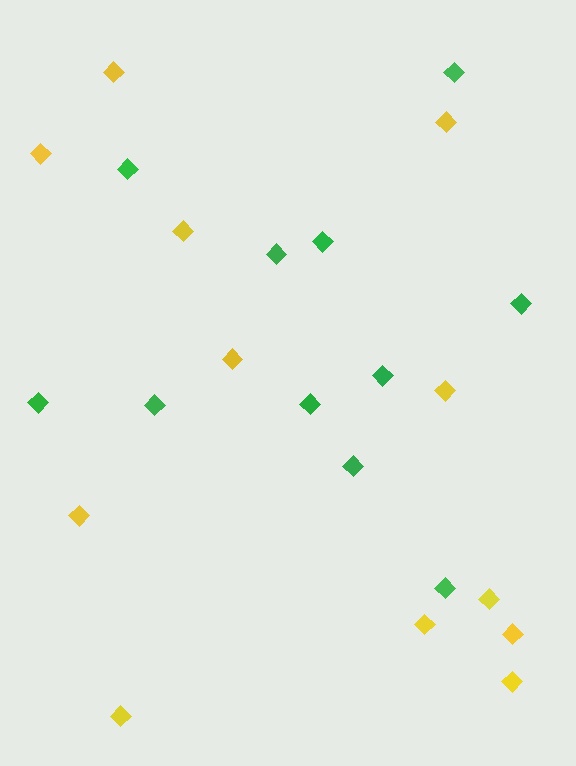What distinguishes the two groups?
There are 2 groups: one group of yellow diamonds (12) and one group of green diamonds (11).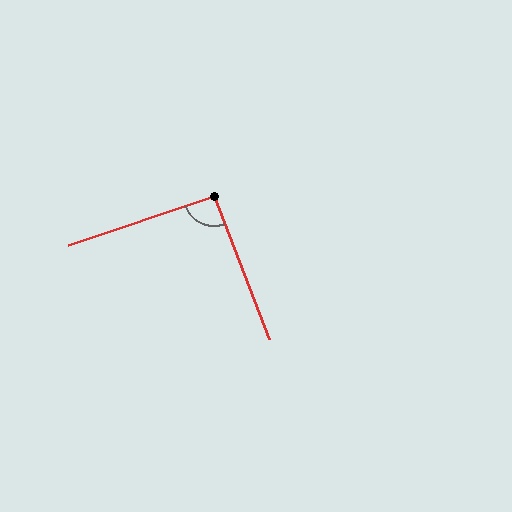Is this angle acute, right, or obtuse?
It is approximately a right angle.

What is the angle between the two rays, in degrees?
Approximately 92 degrees.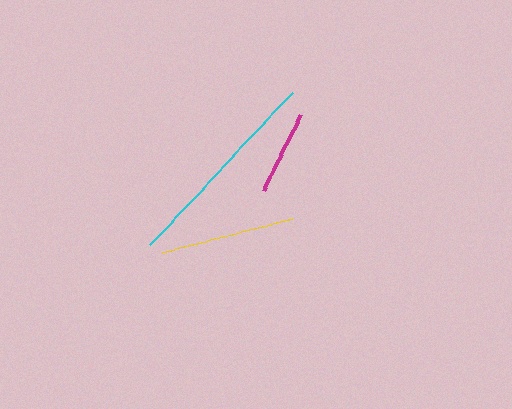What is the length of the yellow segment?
The yellow segment is approximately 134 pixels long.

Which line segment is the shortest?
The magenta line is the shortest at approximately 85 pixels.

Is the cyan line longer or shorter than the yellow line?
The cyan line is longer than the yellow line.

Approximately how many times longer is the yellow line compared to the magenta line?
The yellow line is approximately 1.6 times the length of the magenta line.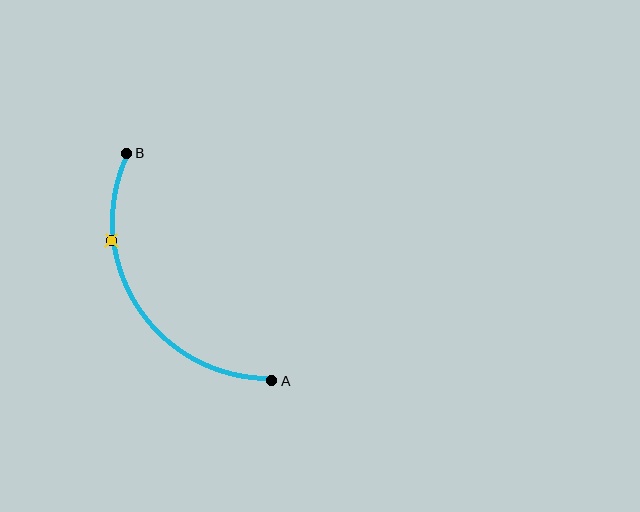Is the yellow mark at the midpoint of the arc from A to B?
No. The yellow mark lies on the arc but is closer to endpoint B. The arc midpoint would be at the point on the curve equidistant along the arc from both A and B.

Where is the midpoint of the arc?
The arc midpoint is the point on the curve farthest from the straight line joining A and B. It sits to the left of that line.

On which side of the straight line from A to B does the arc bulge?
The arc bulges to the left of the straight line connecting A and B.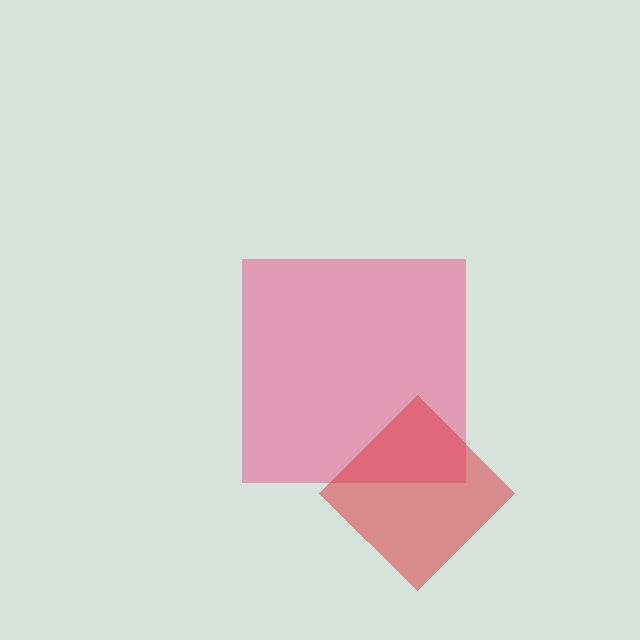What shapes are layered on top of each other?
The layered shapes are: a pink square, a red diamond.